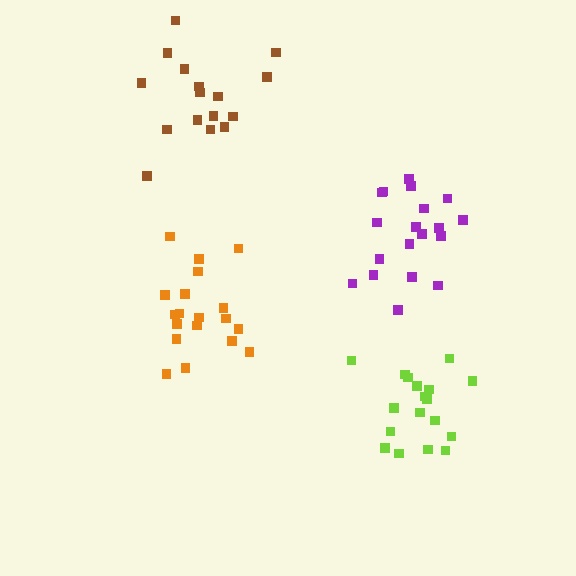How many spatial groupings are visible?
There are 4 spatial groupings.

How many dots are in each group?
Group 1: 19 dots, Group 2: 19 dots, Group 3: 18 dots, Group 4: 16 dots (72 total).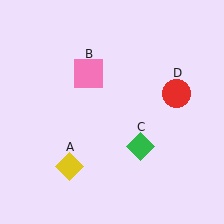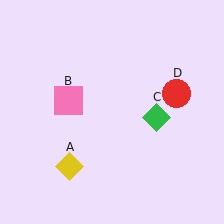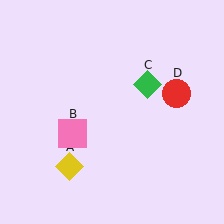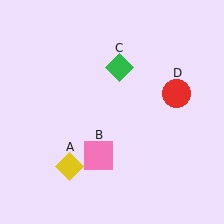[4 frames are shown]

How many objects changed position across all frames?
2 objects changed position: pink square (object B), green diamond (object C).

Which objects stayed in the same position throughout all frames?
Yellow diamond (object A) and red circle (object D) remained stationary.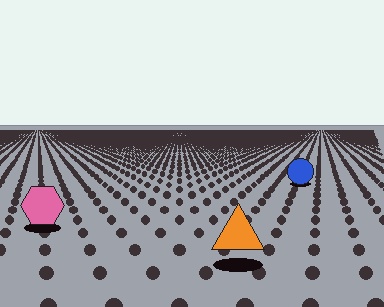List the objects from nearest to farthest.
From nearest to farthest: the orange triangle, the pink hexagon, the blue circle.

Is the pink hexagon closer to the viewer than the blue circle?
Yes. The pink hexagon is closer — you can tell from the texture gradient: the ground texture is coarser near it.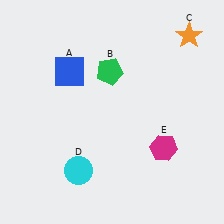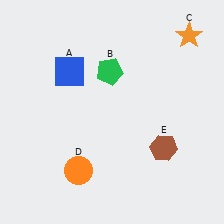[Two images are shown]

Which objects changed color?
D changed from cyan to orange. E changed from magenta to brown.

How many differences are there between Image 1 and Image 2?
There are 2 differences between the two images.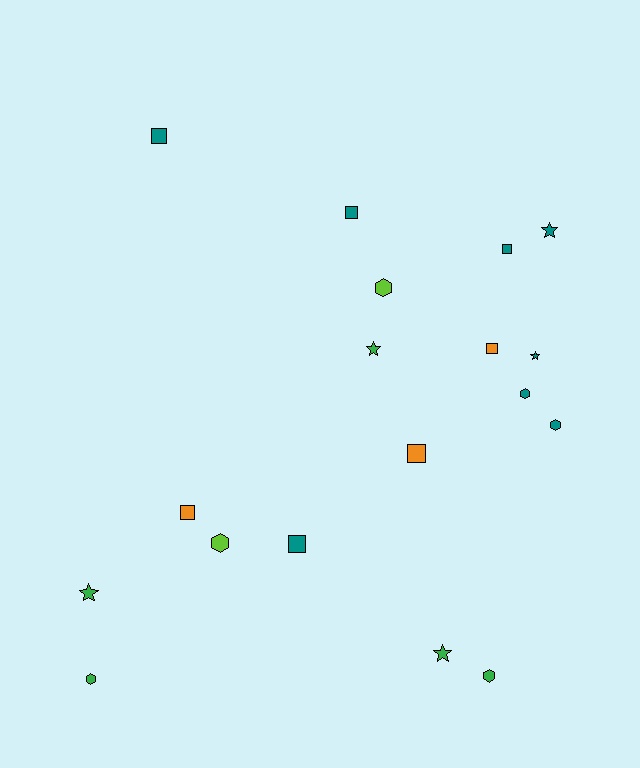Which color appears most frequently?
Teal, with 8 objects.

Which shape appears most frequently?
Square, with 7 objects.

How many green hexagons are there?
There are 2 green hexagons.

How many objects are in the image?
There are 18 objects.